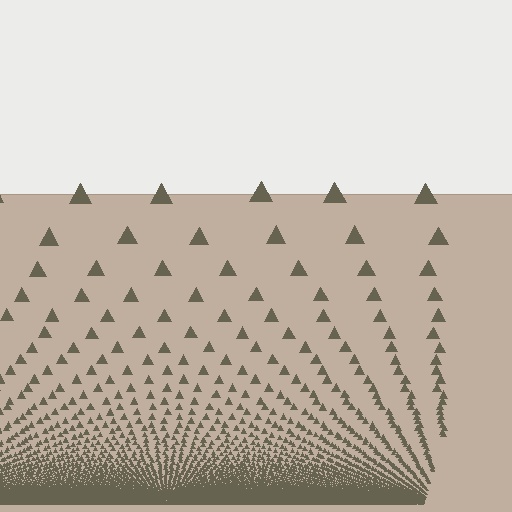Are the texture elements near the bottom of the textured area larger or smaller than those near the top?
Smaller. The gradient is inverted — elements near the bottom are smaller and denser.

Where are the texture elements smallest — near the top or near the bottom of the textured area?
Near the bottom.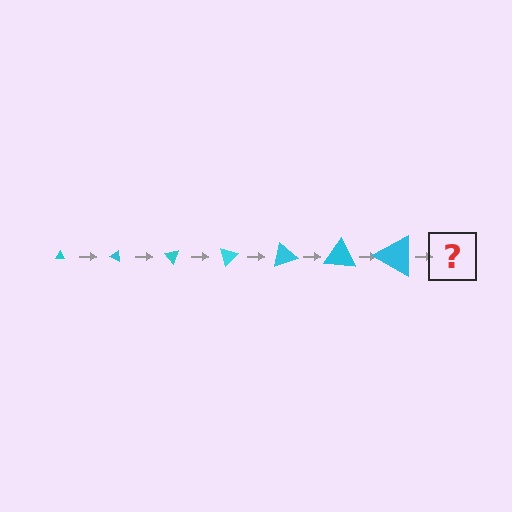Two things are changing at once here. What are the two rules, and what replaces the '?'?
The two rules are that the triangle grows larger each step and it rotates 25 degrees each step. The '?' should be a triangle, larger than the previous one and rotated 175 degrees from the start.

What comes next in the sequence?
The next element should be a triangle, larger than the previous one and rotated 175 degrees from the start.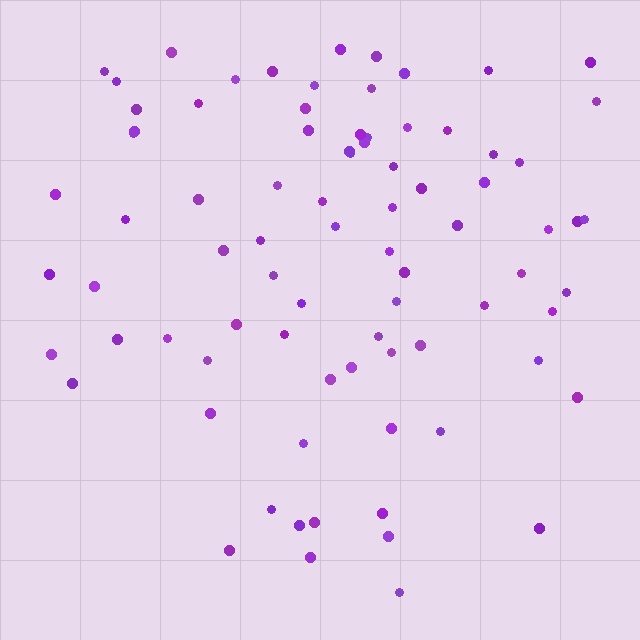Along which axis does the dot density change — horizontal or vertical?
Vertical.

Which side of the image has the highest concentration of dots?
The top.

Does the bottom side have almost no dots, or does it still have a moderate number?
Still a moderate number, just noticeably fewer than the top.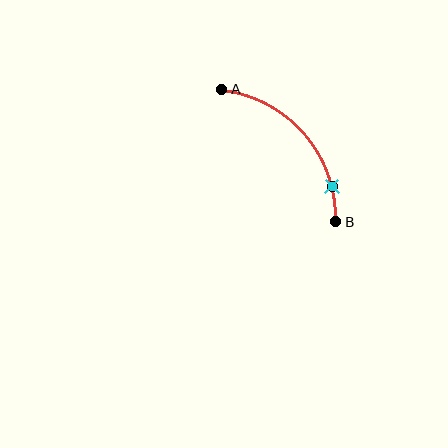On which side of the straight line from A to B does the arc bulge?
The arc bulges above and to the right of the straight line connecting A and B.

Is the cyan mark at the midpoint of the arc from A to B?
No. The cyan mark lies on the arc but is closer to endpoint B. The arc midpoint would be at the point on the curve equidistant along the arc from both A and B.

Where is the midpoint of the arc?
The arc midpoint is the point on the curve farthest from the straight line joining A and B. It sits above and to the right of that line.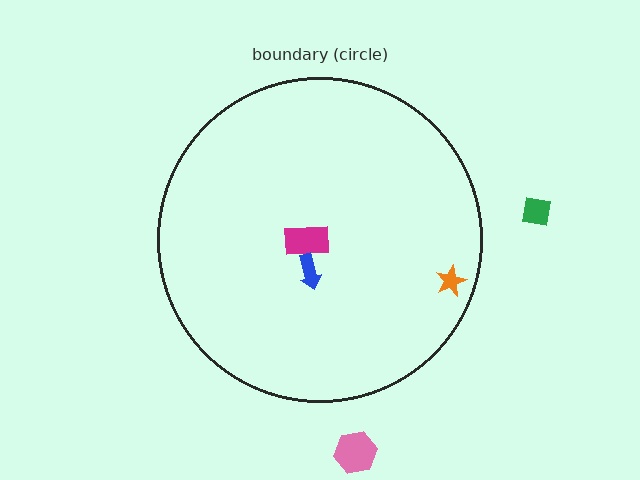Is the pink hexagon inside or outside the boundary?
Outside.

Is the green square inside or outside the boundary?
Outside.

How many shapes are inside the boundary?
3 inside, 2 outside.